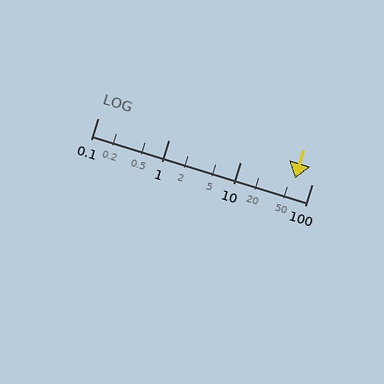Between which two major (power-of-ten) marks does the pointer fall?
The pointer is between 10 and 100.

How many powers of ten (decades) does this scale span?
The scale spans 3 decades, from 0.1 to 100.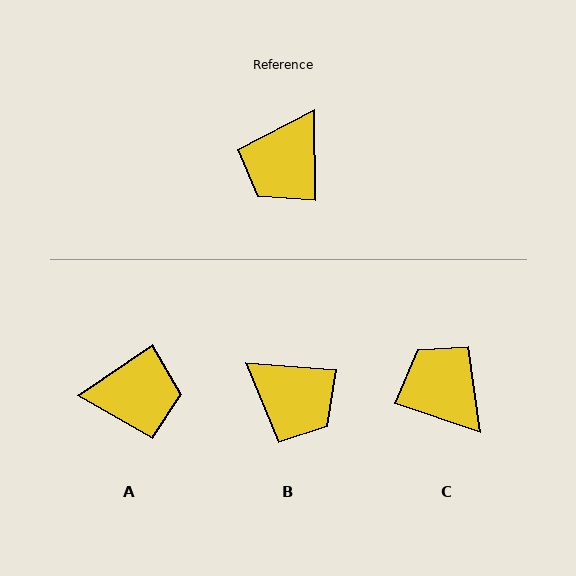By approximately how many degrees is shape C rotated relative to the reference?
Approximately 109 degrees clockwise.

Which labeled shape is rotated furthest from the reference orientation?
A, about 124 degrees away.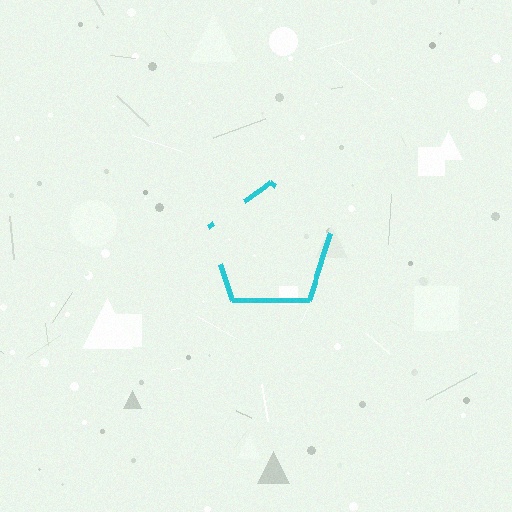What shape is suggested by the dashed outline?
The dashed outline suggests a pentagon.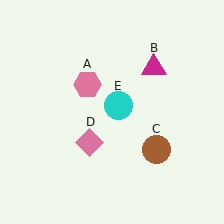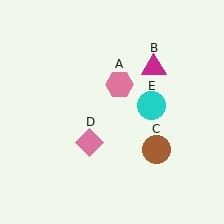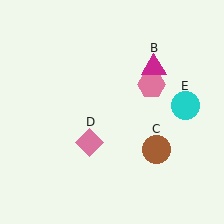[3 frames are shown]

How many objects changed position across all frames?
2 objects changed position: pink hexagon (object A), cyan circle (object E).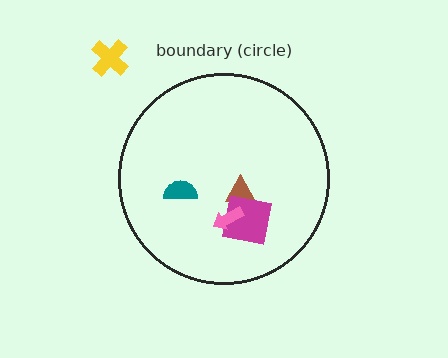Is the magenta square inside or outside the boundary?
Inside.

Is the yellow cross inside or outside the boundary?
Outside.